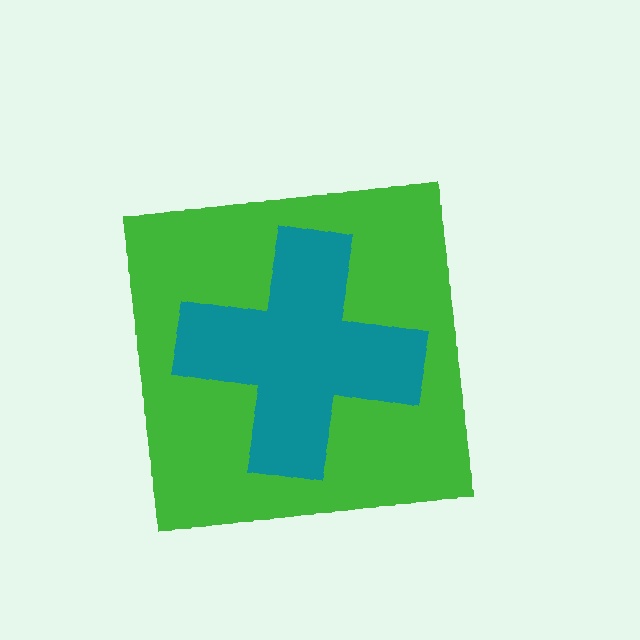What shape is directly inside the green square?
The teal cross.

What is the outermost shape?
The green square.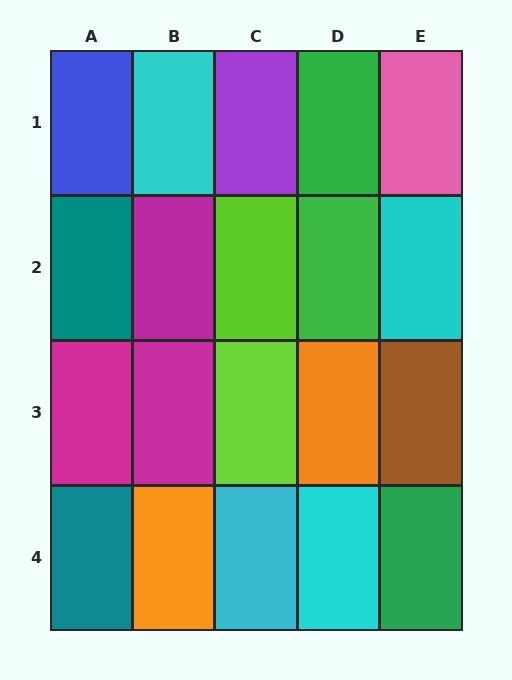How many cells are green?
3 cells are green.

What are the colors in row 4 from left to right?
Teal, orange, cyan, cyan, green.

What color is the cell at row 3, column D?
Orange.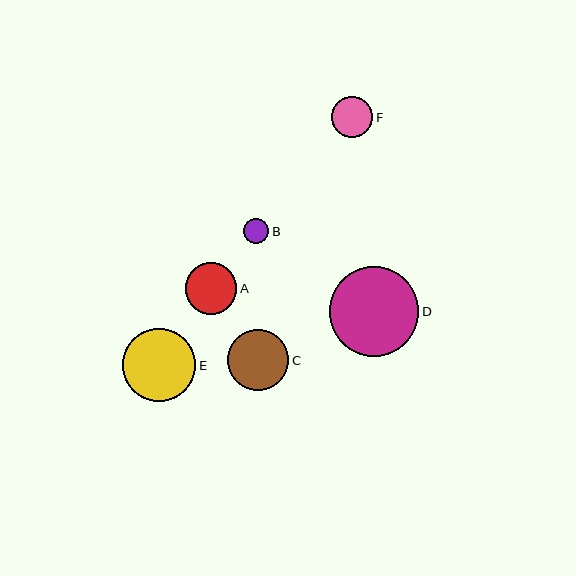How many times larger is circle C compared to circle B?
Circle C is approximately 2.4 times the size of circle B.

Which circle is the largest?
Circle D is the largest with a size of approximately 89 pixels.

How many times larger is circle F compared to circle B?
Circle F is approximately 1.6 times the size of circle B.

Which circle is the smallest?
Circle B is the smallest with a size of approximately 26 pixels.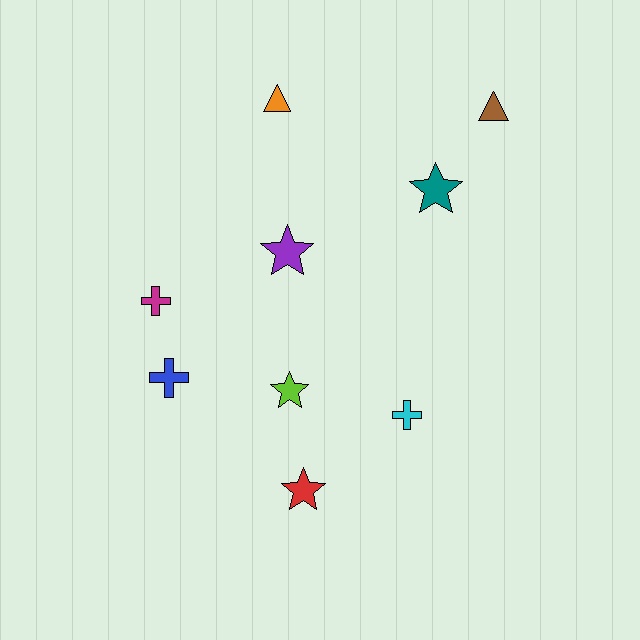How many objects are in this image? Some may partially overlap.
There are 9 objects.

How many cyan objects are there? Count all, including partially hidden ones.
There is 1 cyan object.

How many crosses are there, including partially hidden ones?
There are 3 crosses.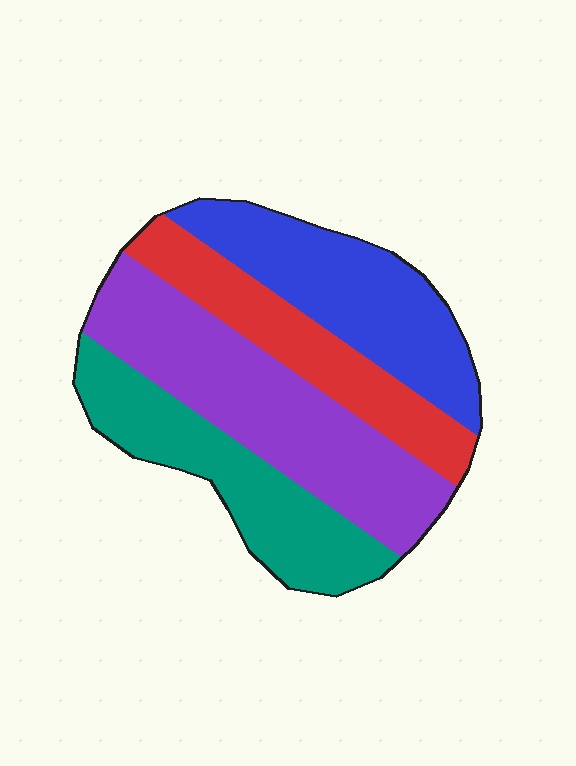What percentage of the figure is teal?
Teal takes up about one quarter (1/4) of the figure.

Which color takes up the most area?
Purple, at roughly 35%.